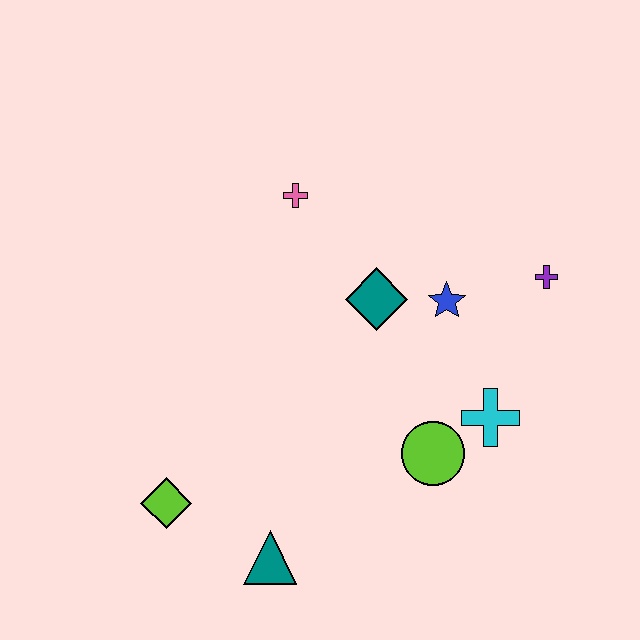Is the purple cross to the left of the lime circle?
No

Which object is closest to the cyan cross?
The lime circle is closest to the cyan cross.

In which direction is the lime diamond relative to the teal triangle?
The lime diamond is to the left of the teal triangle.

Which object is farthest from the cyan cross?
The lime diamond is farthest from the cyan cross.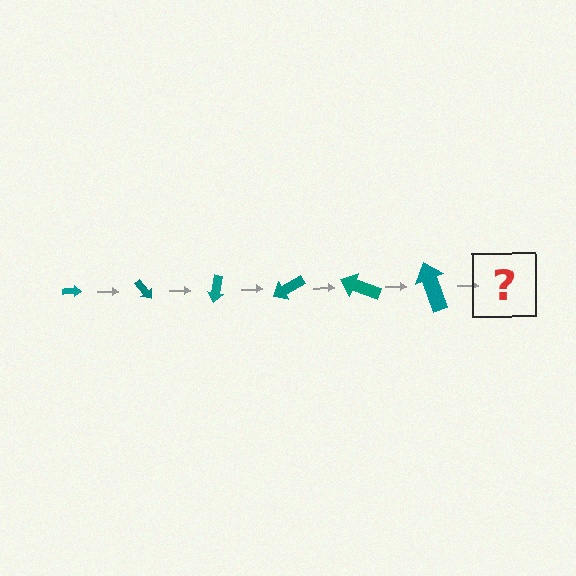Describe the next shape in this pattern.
It should be an arrow, larger than the previous one and rotated 300 degrees from the start.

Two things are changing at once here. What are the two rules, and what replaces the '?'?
The two rules are that the arrow grows larger each step and it rotates 50 degrees each step. The '?' should be an arrow, larger than the previous one and rotated 300 degrees from the start.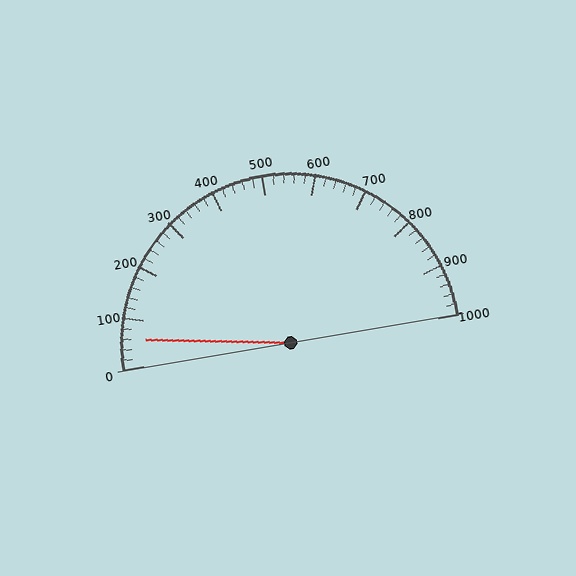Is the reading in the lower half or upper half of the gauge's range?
The reading is in the lower half of the range (0 to 1000).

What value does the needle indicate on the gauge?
The needle indicates approximately 60.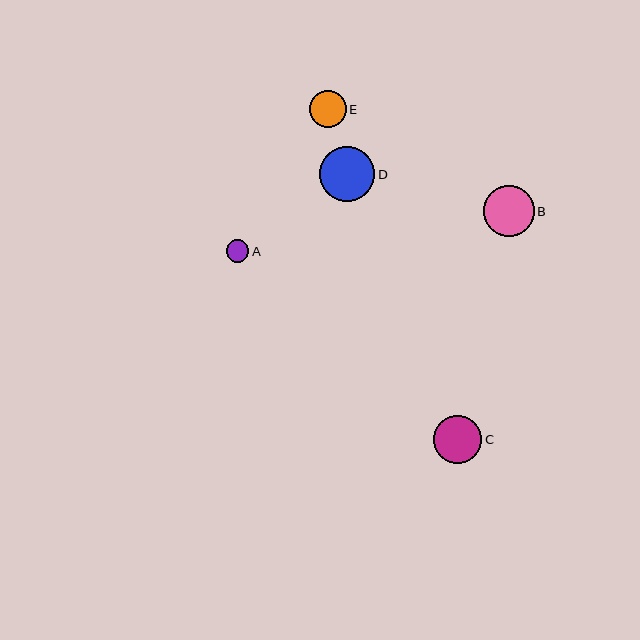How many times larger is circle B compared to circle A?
Circle B is approximately 2.3 times the size of circle A.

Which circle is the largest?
Circle D is the largest with a size of approximately 55 pixels.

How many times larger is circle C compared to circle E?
Circle C is approximately 1.3 times the size of circle E.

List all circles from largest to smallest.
From largest to smallest: D, B, C, E, A.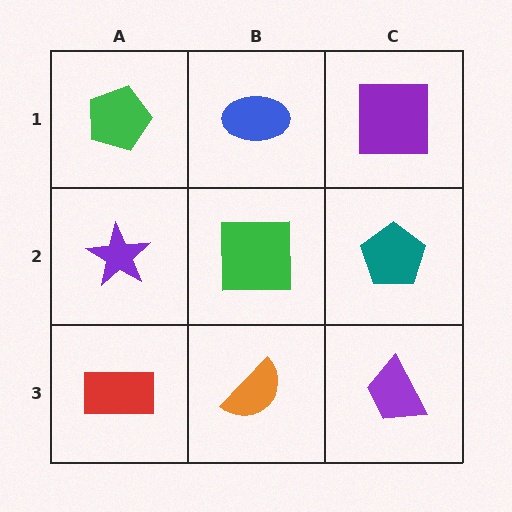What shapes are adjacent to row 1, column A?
A purple star (row 2, column A), a blue ellipse (row 1, column B).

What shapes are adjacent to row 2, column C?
A purple square (row 1, column C), a purple trapezoid (row 3, column C), a green square (row 2, column B).